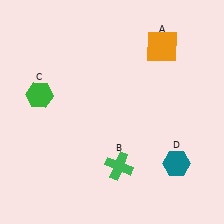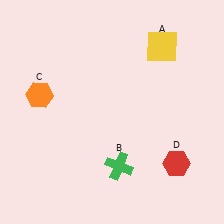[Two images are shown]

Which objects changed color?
A changed from orange to yellow. C changed from green to orange. D changed from teal to red.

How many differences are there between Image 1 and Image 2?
There are 3 differences between the two images.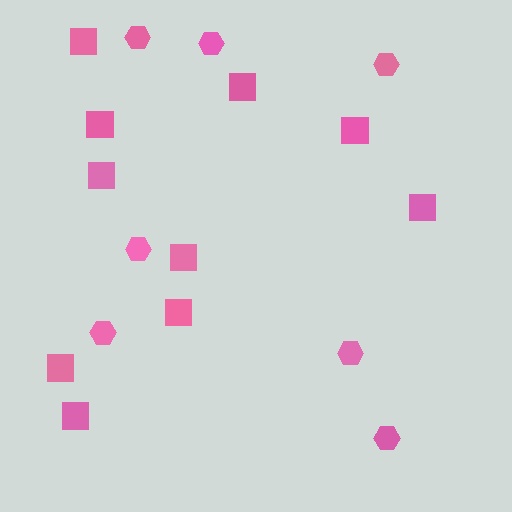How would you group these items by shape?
There are 2 groups: one group of squares (10) and one group of hexagons (7).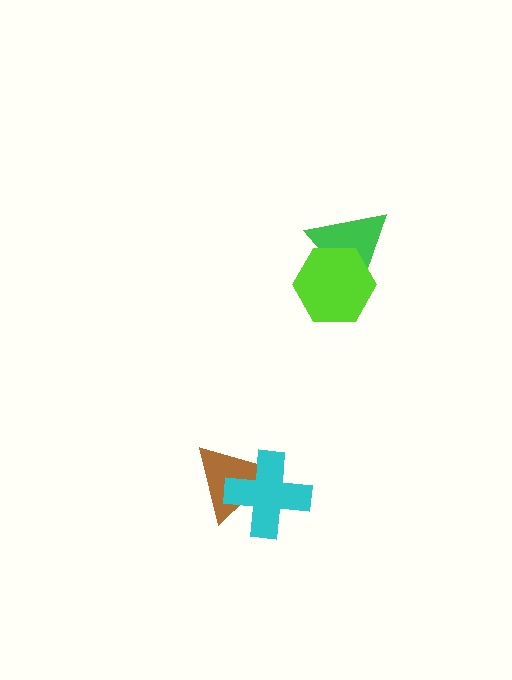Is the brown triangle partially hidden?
Yes, it is partially covered by another shape.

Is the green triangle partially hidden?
Yes, it is partially covered by another shape.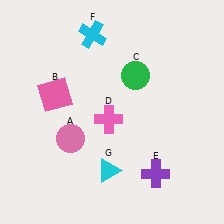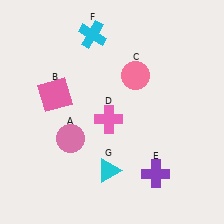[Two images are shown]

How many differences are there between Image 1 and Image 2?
There is 1 difference between the two images.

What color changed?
The circle (C) changed from green in Image 1 to pink in Image 2.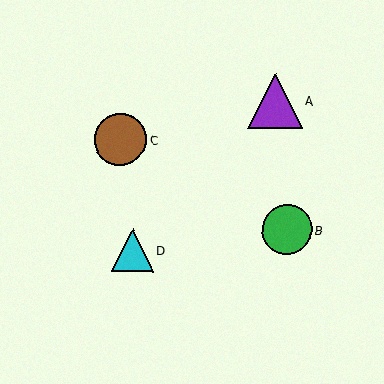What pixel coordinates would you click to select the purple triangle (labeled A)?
Click at (275, 101) to select the purple triangle A.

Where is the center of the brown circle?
The center of the brown circle is at (120, 140).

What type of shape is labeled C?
Shape C is a brown circle.